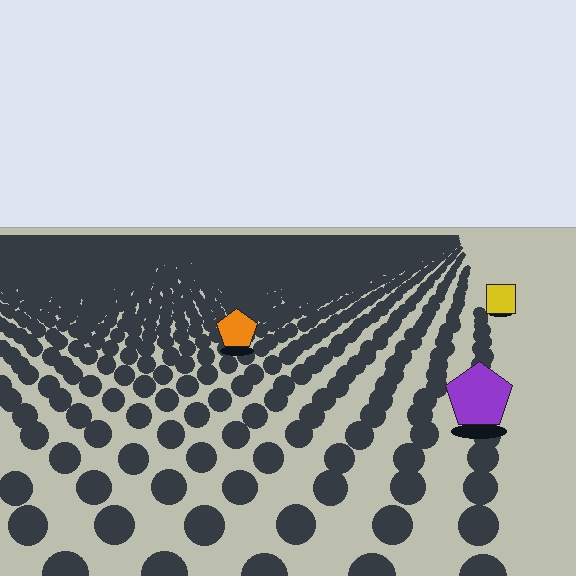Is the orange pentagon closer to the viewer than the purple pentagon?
No. The purple pentagon is closer — you can tell from the texture gradient: the ground texture is coarser near it.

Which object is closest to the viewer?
The purple pentagon is closest. The texture marks near it are larger and more spread out.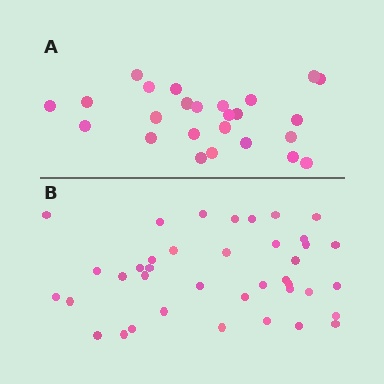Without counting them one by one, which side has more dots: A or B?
Region B (the bottom region) has more dots.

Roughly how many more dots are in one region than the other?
Region B has approximately 15 more dots than region A.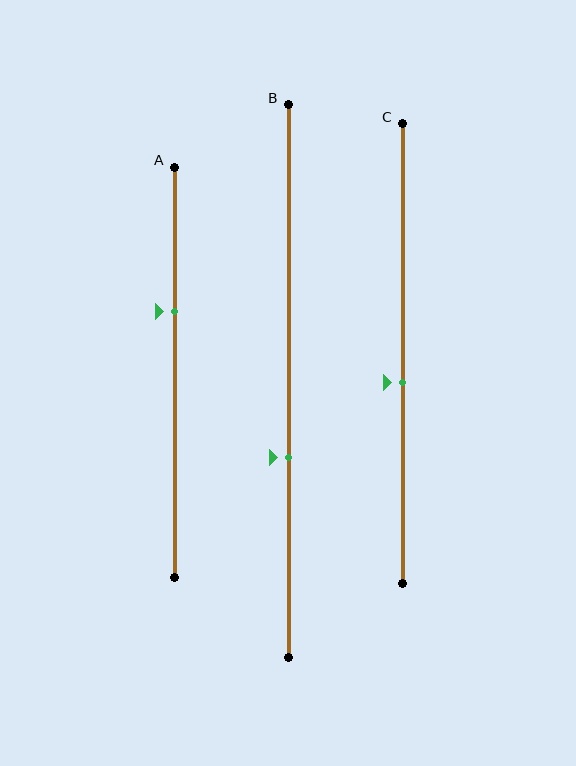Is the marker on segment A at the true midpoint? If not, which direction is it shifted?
No, the marker on segment A is shifted upward by about 15% of the segment length.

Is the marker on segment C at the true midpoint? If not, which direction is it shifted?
No, the marker on segment C is shifted downward by about 6% of the segment length.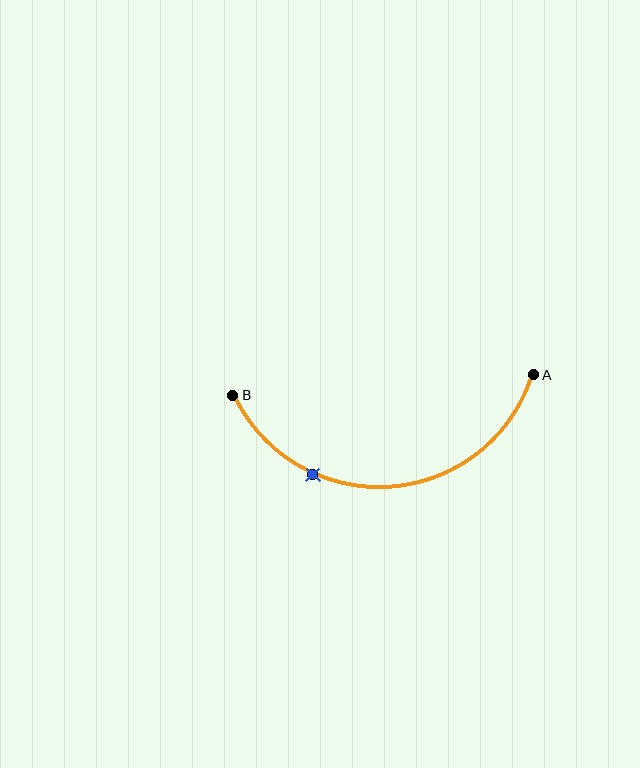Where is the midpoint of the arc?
The arc midpoint is the point on the curve farthest from the straight line joining A and B. It sits below that line.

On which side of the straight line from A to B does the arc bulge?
The arc bulges below the straight line connecting A and B.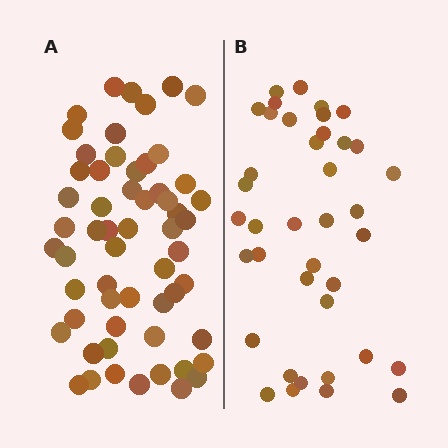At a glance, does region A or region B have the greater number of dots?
Region A (the left region) has more dots.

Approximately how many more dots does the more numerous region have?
Region A has approximately 20 more dots than region B.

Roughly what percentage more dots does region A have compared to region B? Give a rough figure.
About 50% more.